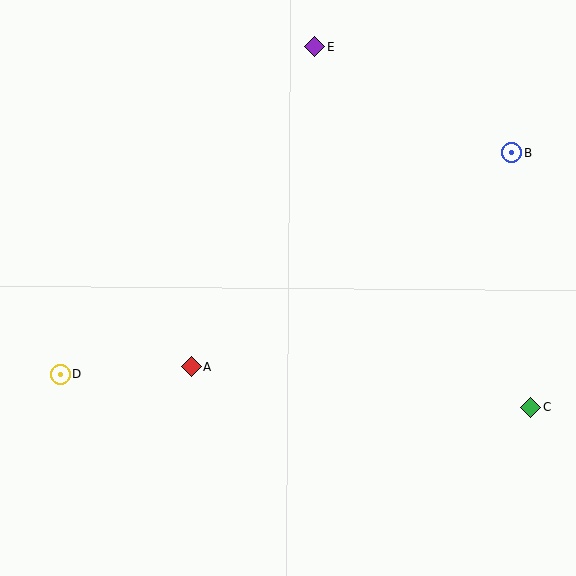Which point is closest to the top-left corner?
Point E is closest to the top-left corner.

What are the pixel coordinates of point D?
Point D is at (61, 375).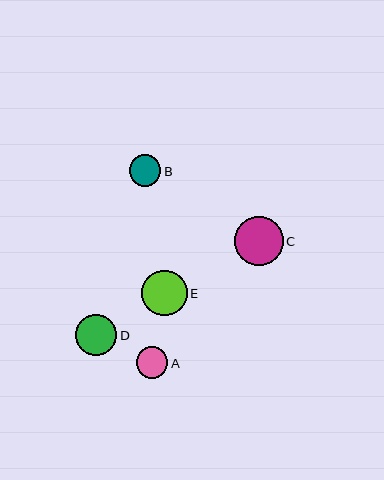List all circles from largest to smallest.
From largest to smallest: C, E, D, B, A.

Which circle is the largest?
Circle C is the largest with a size of approximately 49 pixels.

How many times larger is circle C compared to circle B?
Circle C is approximately 1.5 times the size of circle B.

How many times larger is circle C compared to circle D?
Circle C is approximately 1.2 times the size of circle D.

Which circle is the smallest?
Circle A is the smallest with a size of approximately 32 pixels.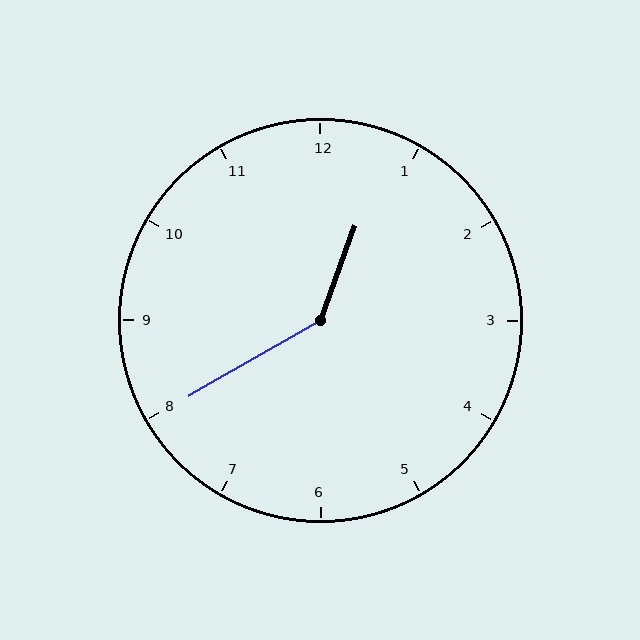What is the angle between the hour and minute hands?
Approximately 140 degrees.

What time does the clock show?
12:40.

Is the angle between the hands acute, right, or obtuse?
It is obtuse.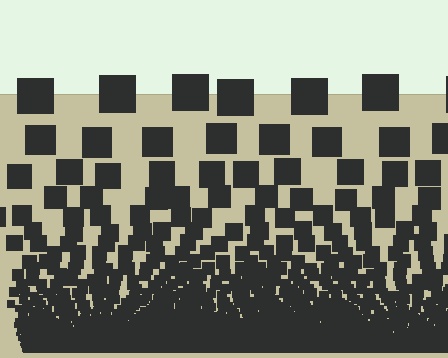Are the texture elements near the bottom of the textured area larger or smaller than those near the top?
Smaller. The gradient is inverted — elements near the bottom are smaller and denser.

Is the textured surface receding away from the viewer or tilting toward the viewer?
The surface appears to tilt toward the viewer. Texture elements get larger and sparser toward the top.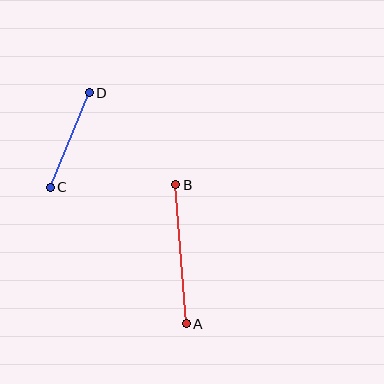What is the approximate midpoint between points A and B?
The midpoint is at approximately (181, 254) pixels.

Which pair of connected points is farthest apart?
Points A and B are farthest apart.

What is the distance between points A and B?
The distance is approximately 139 pixels.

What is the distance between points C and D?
The distance is approximately 102 pixels.